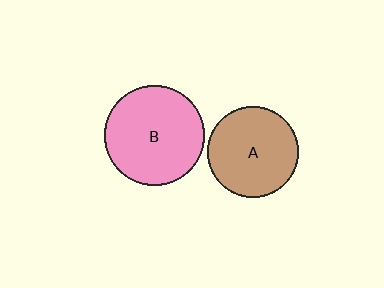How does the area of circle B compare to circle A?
Approximately 1.2 times.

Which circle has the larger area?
Circle B (pink).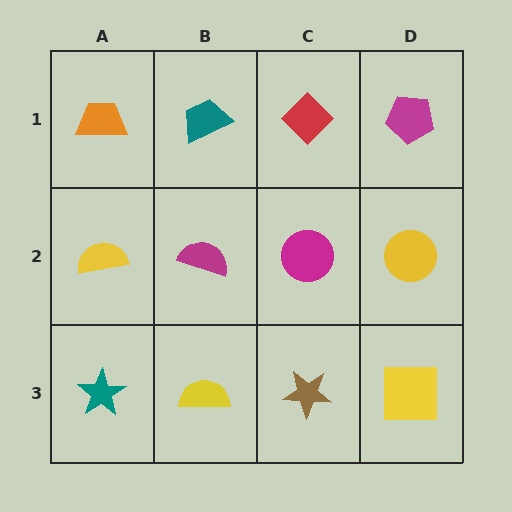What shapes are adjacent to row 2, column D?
A magenta pentagon (row 1, column D), a yellow square (row 3, column D), a magenta circle (row 2, column C).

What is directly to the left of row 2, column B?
A yellow semicircle.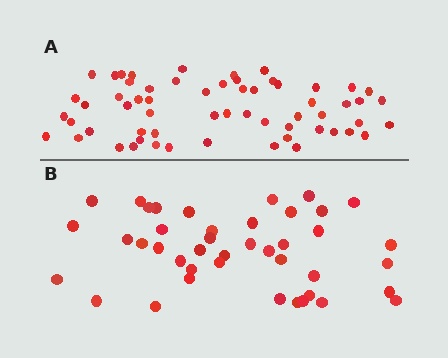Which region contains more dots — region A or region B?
Region A (the top region) has more dots.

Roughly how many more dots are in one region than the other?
Region A has approximately 20 more dots than region B.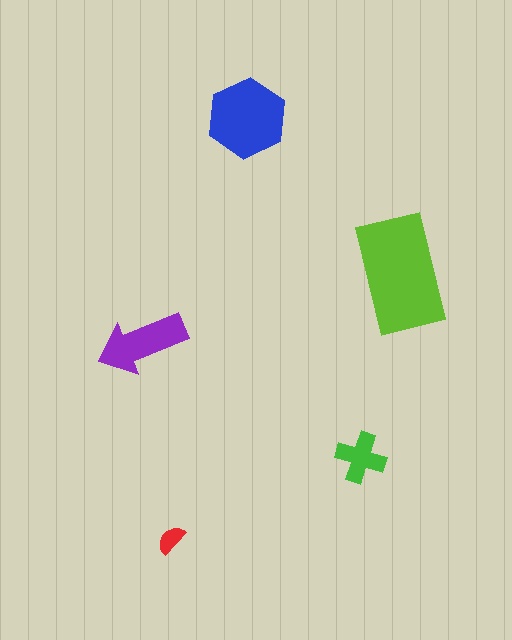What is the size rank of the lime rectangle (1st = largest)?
1st.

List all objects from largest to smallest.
The lime rectangle, the blue hexagon, the purple arrow, the green cross, the red semicircle.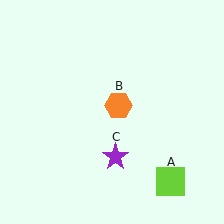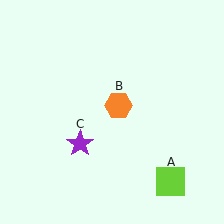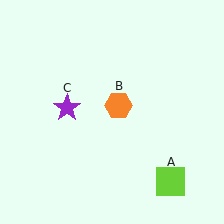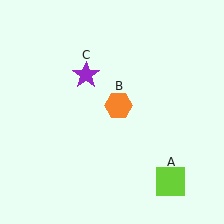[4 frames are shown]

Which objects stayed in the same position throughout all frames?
Lime square (object A) and orange hexagon (object B) remained stationary.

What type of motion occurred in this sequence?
The purple star (object C) rotated clockwise around the center of the scene.